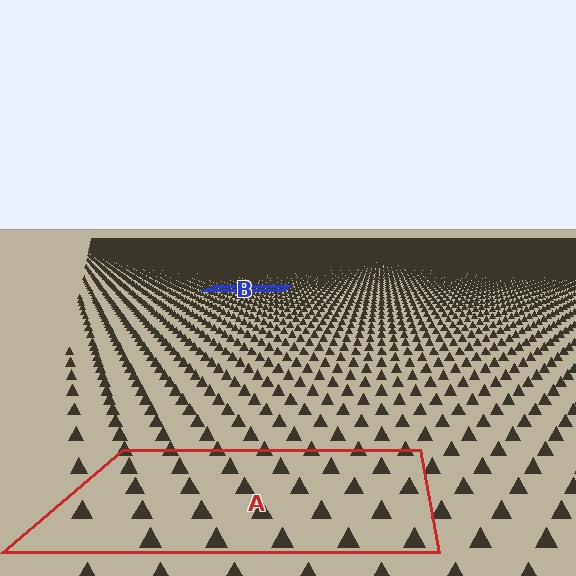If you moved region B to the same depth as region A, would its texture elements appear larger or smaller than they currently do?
They would appear larger. At a closer depth, the same texture elements are projected at a bigger on-screen size.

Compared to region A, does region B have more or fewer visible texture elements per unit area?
Region B has more texture elements per unit area — they are packed more densely because it is farther away.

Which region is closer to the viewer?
Region A is closer. The texture elements there are larger and more spread out.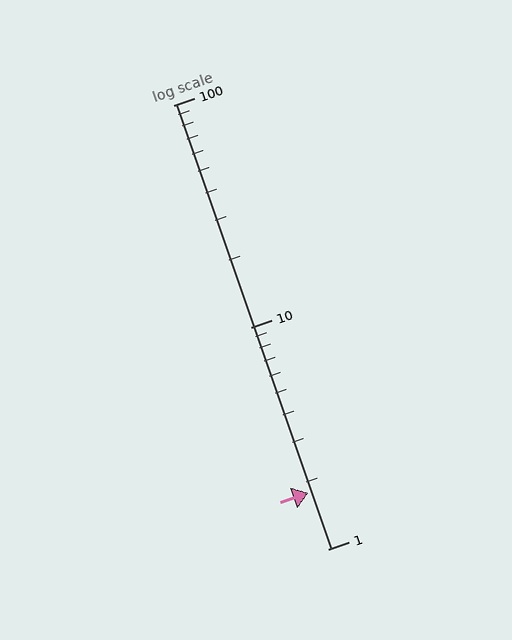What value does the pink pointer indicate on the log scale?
The pointer indicates approximately 1.8.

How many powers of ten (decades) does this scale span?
The scale spans 2 decades, from 1 to 100.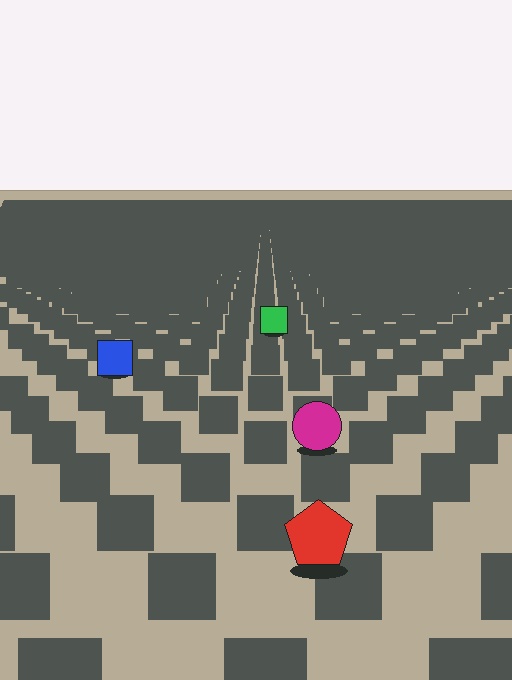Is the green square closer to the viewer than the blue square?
No. The blue square is closer — you can tell from the texture gradient: the ground texture is coarser near it.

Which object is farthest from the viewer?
The green square is farthest from the viewer. It appears smaller and the ground texture around it is denser.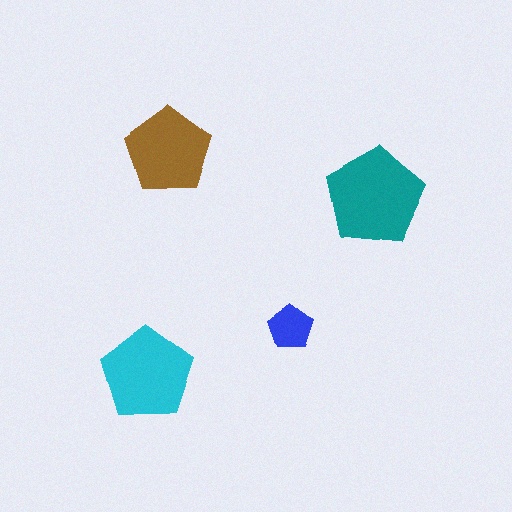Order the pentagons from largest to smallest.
the teal one, the cyan one, the brown one, the blue one.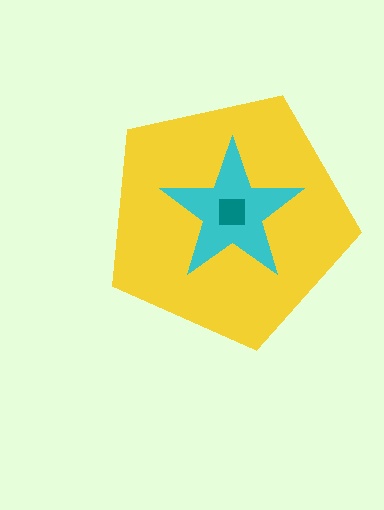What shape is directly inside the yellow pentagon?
The cyan star.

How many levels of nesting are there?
3.